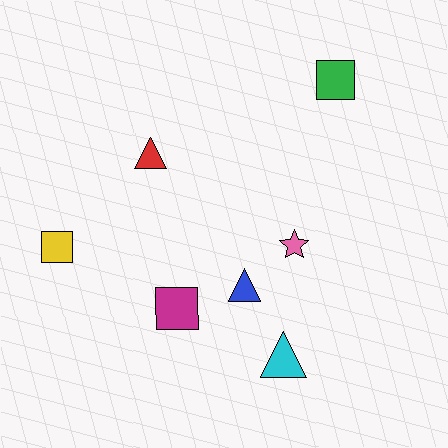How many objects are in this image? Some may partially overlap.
There are 7 objects.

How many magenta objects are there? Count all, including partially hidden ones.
There is 1 magenta object.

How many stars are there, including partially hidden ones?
There is 1 star.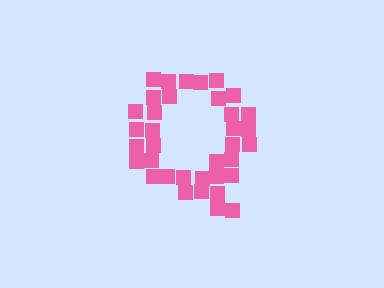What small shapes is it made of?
It is made of small squares.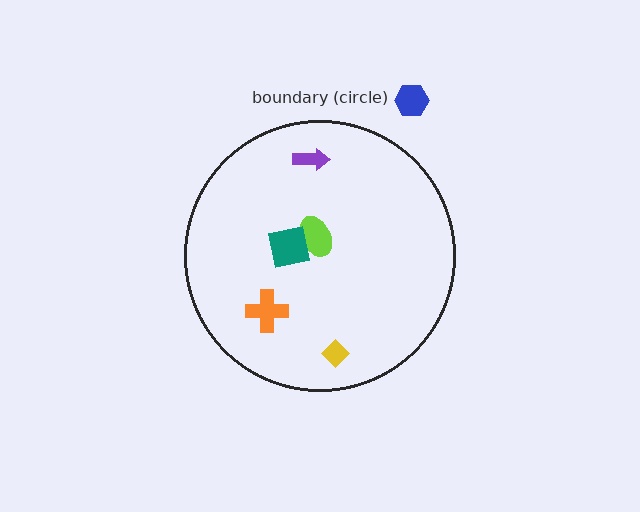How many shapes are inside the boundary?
5 inside, 1 outside.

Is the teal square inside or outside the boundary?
Inside.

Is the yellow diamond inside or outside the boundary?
Inside.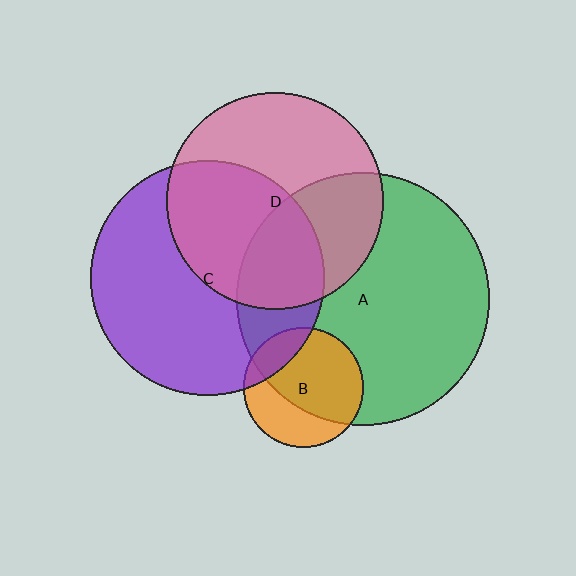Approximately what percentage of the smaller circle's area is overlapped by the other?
Approximately 65%.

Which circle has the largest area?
Circle A (green).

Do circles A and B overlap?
Yes.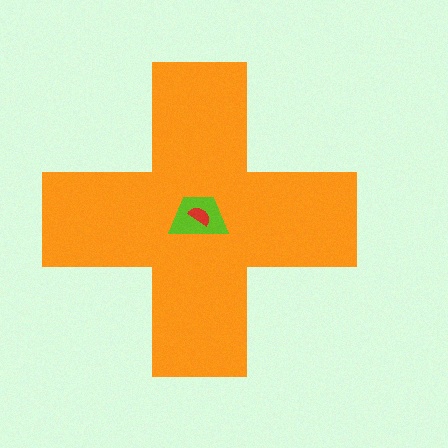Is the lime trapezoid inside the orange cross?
Yes.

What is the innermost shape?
The red semicircle.